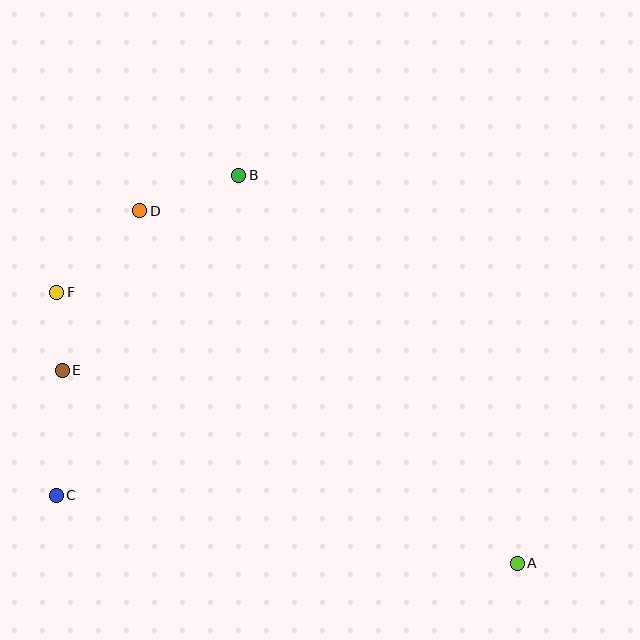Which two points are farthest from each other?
Points A and F are farthest from each other.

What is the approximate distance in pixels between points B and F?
The distance between B and F is approximately 216 pixels.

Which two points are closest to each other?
Points E and F are closest to each other.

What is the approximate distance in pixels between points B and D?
The distance between B and D is approximately 105 pixels.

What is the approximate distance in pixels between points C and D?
The distance between C and D is approximately 296 pixels.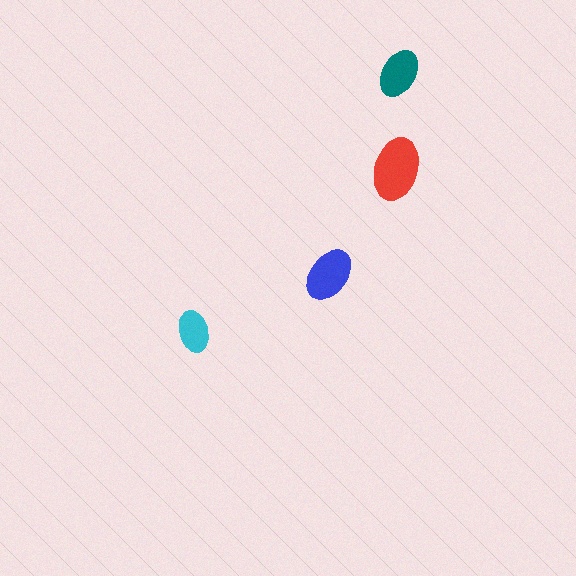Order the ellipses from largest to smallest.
the red one, the blue one, the teal one, the cyan one.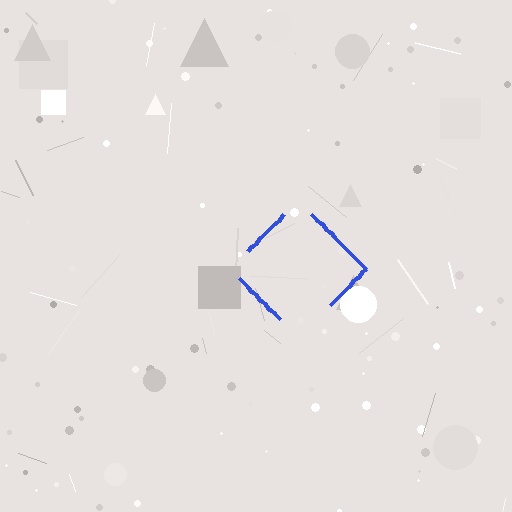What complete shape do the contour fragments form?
The contour fragments form a diamond.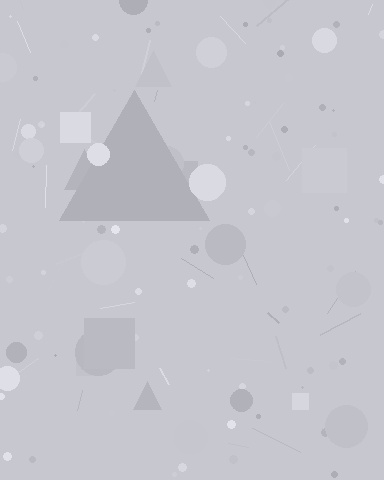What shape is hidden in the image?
A triangle is hidden in the image.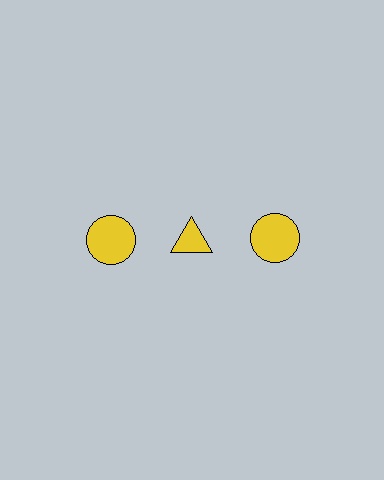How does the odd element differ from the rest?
It has a different shape: triangle instead of circle.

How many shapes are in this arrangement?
There are 3 shapes arranged in a grid pattern.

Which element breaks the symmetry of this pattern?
The yellow triangle in the top row, second from left column breaks the symmetry. All other shapes are yellow circles.